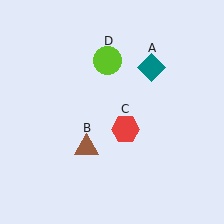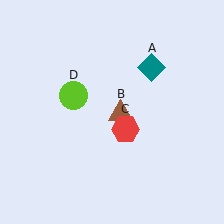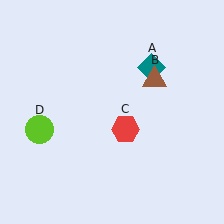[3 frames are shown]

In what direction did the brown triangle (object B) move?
The brown triangle (object B) moved up and to the right.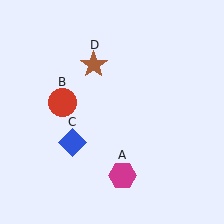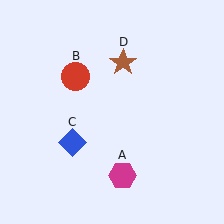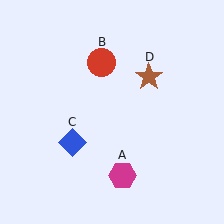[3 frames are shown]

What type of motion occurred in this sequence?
The red circle (object B), brown star (object D) rotated clockwise around the center of the scene.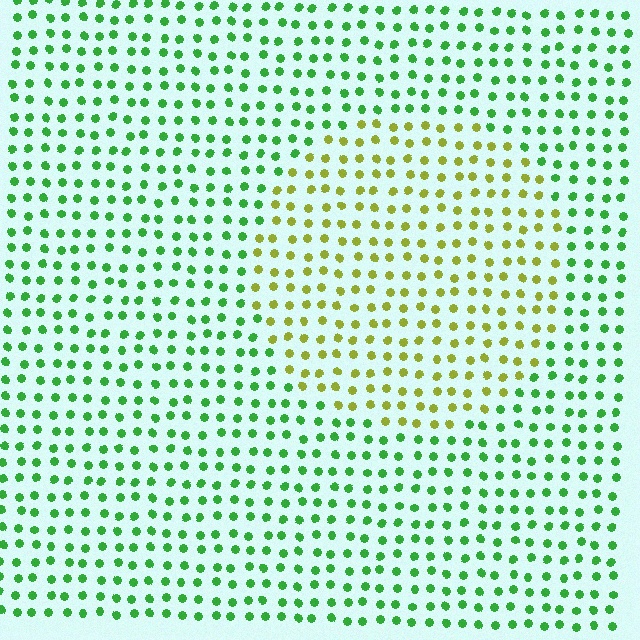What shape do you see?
I see a circle.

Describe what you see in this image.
The image is filled with small green elements in a uniform arrangement. A circle-shaped region is visible where the elements are tinted to a slightly different hue, forming a subtle color boundary.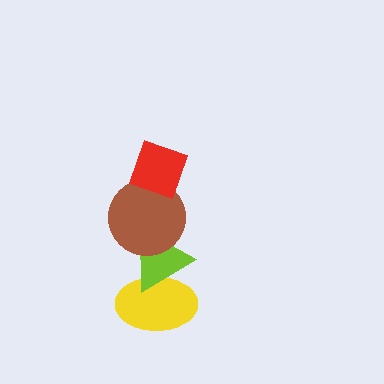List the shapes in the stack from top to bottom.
From top to bottom: the red diamond, the brown circle, the lime triangle, the yellow ellipse.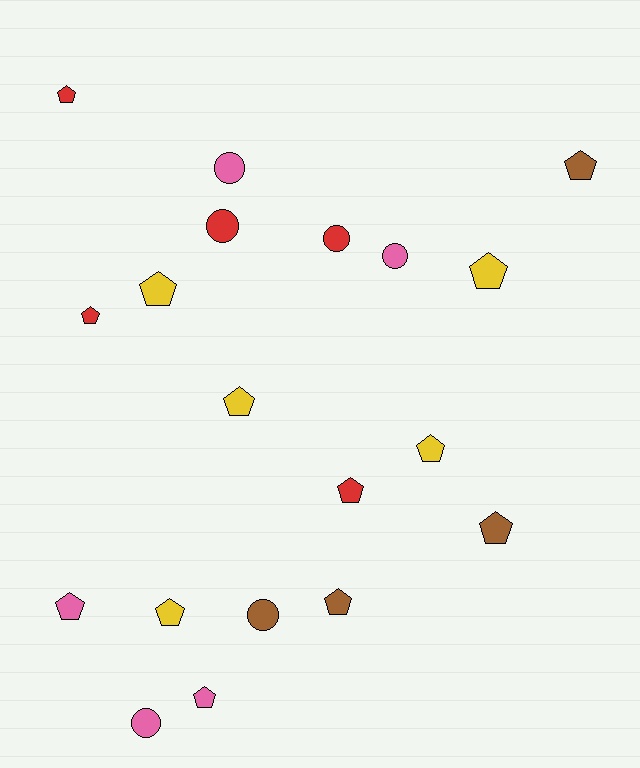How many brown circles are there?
There is 1 brown circle.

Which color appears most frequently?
Red, with 5 objects.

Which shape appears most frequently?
Pentagon, with 13 objects.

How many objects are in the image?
There are 19 objects.